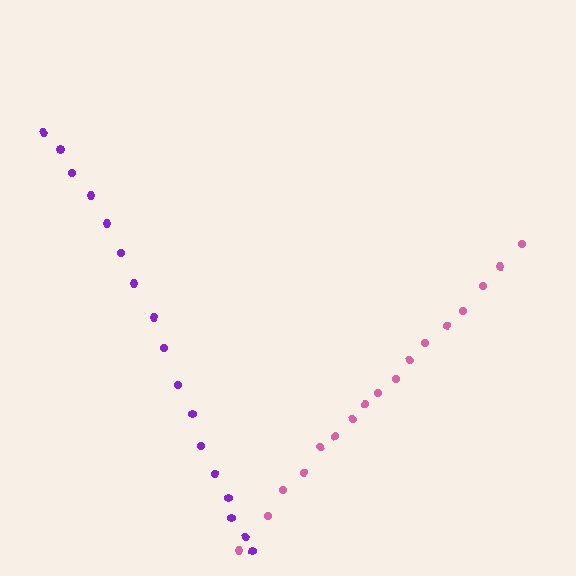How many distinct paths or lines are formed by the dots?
There are 2 distinct paths.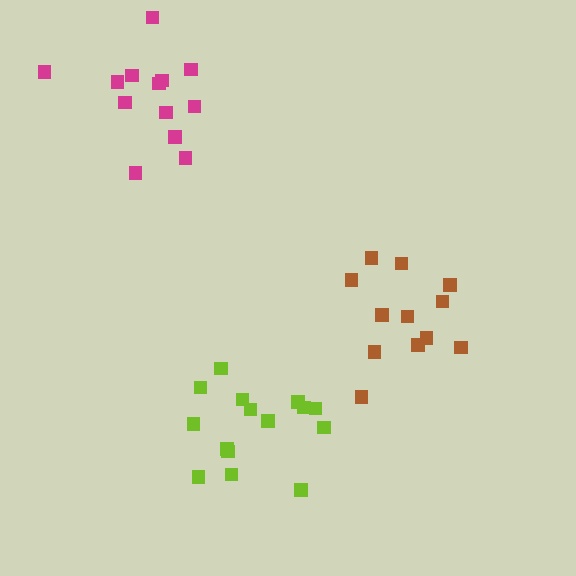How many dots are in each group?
Group 1: 12 dots, Group 2: 15 dots, Group 3: 13 dots (40 total).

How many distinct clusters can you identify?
There are 3 distinct clusters.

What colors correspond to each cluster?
The clusters are colored: brown, lime, magenta.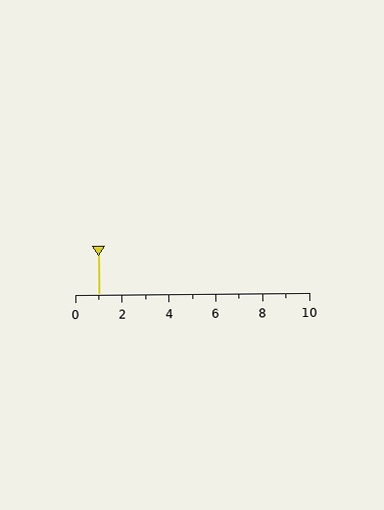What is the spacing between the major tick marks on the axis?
The major ticks are spaced 2 apart.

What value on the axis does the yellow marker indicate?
The marker indicates approximately 1.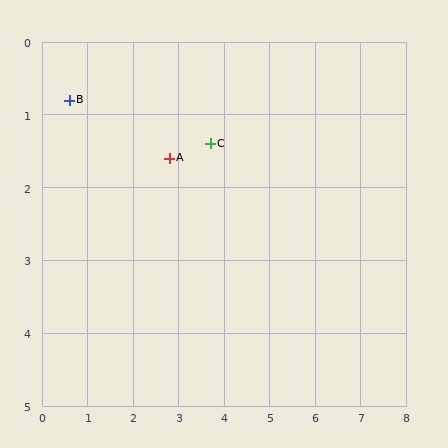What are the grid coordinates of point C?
Point C is at approximately (3.7, 1.4).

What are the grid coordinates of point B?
Point B is at approximately (0.6, 0.8).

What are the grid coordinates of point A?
Point A is at approximately (2.8, 1.6).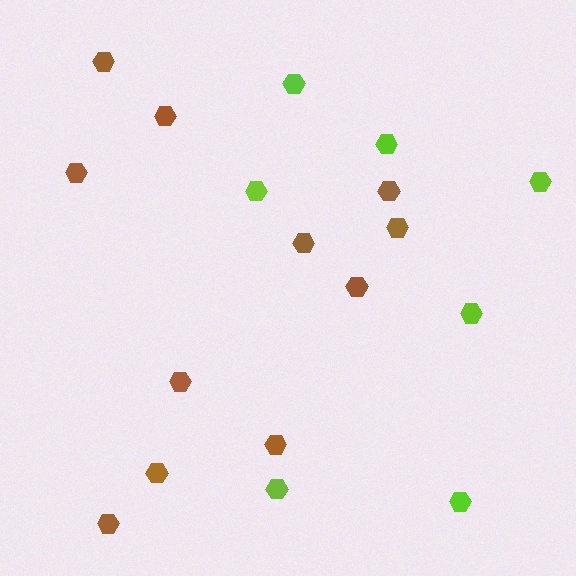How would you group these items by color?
There are 2 groups: one group of brown hexagons (11) and one group of lime hexagons (7).